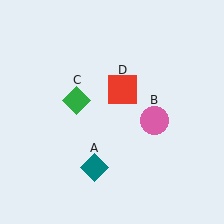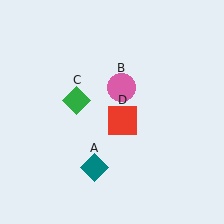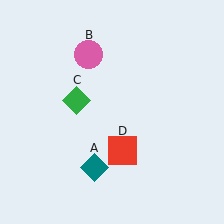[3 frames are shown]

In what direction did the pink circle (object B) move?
The pink circle (object B) moved up and to the left.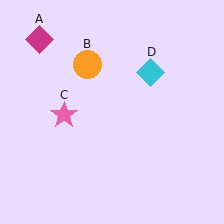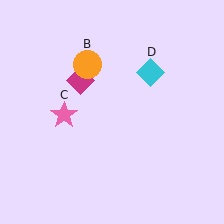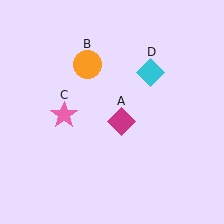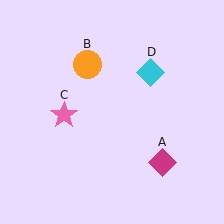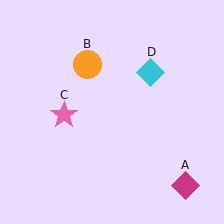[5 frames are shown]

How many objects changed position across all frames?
1 object changed position: magenta diamond (object A).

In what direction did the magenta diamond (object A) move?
The magenta diamond (object A) moved down and to the right.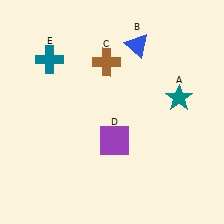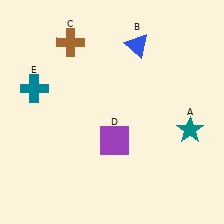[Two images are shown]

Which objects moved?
The objects that moved are: the teal star (A), the brown cross (C), the teal cross (E).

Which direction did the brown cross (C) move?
The brown cross (C) moved left.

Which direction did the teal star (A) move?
The teal star (A) moved down.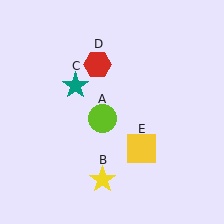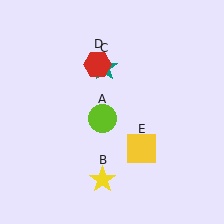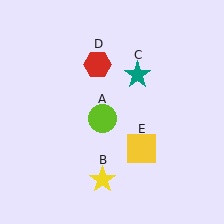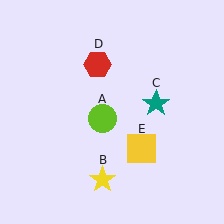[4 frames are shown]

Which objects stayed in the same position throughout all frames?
Lime circle (object A) and yellow star (object B) and red hexagon (object D) and yellow square (object E) remained stationary.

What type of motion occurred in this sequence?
The teal star (object C) rotated clockwise around the center of the scene.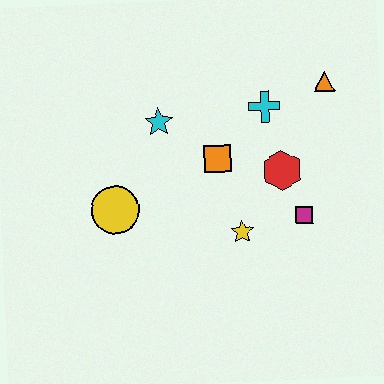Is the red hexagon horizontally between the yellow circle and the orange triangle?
Yes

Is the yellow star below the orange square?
Yes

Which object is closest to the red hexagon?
The magenta square is closest to the red hexagon.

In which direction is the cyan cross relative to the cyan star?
The cyan cross is to the right of the cyan star.